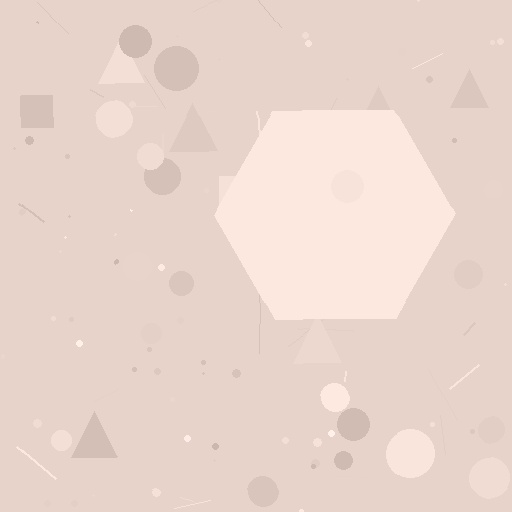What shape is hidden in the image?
A hexagon is hidden in the image.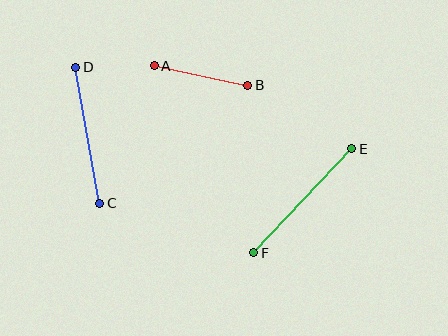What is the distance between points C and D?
The distance is approximately 138 pixels.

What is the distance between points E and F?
The distance is approximately 143 pixels.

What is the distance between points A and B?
The distance is approximately 96 pixels.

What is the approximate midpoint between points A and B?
The midpoint is at approximately (201, 75) pixels.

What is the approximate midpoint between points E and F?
The midpoint is at approximately (303, 201) pixels.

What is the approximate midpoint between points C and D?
The midpoint is at approximately (88, 135) pixels.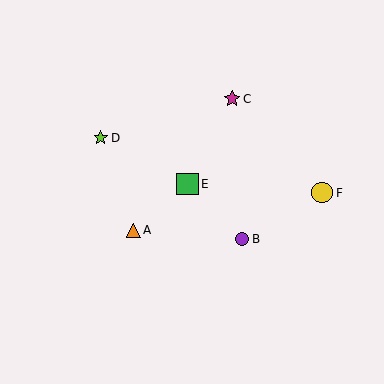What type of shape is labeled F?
Shape F is a yellow circle.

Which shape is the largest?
The green square (labeled E) is the largest.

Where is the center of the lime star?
The center of the lime star is at (101, 138).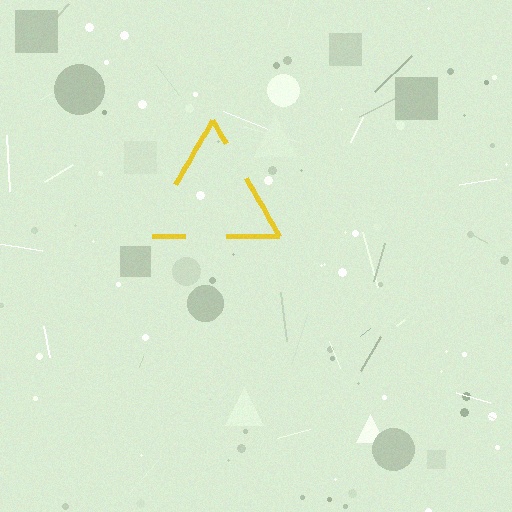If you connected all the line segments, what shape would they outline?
They would outline a triangle.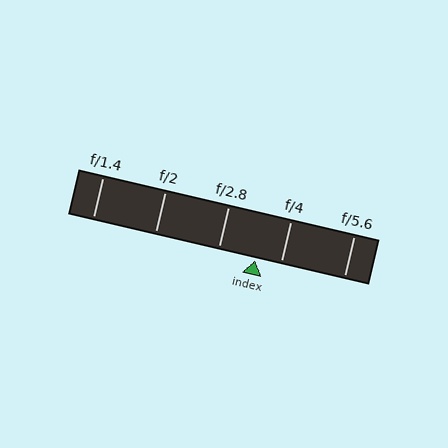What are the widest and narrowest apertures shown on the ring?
The widest aperture shown is f/1.4 and the narrowest is f/5.6.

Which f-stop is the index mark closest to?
The index mark is closest to f/4.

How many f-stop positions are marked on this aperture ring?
There are 5 f-stop positions marked.